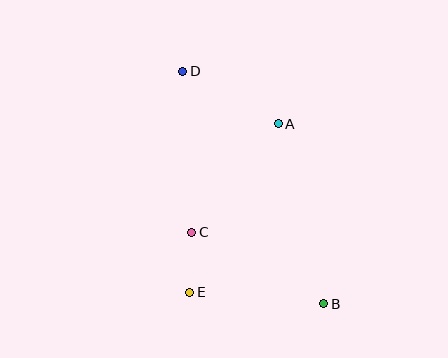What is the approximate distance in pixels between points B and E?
The distance between B and E is approximately 134 pixels.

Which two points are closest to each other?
Points C and E are closest to each other.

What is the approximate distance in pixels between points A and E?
The distance between A and E is approximately 190 pixels.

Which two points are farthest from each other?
Points B and D are farthest from each other.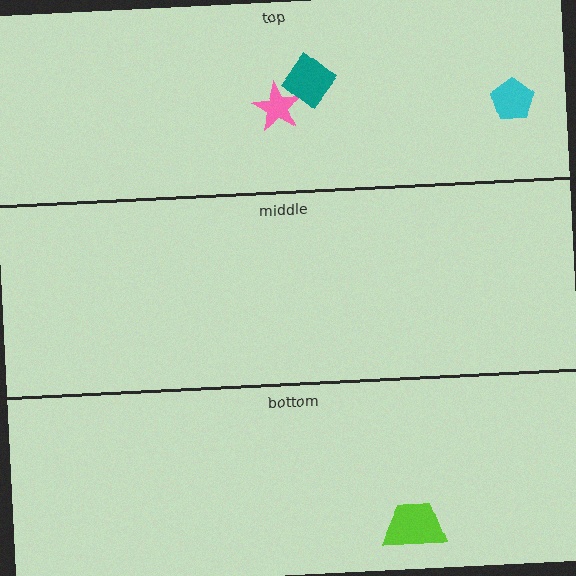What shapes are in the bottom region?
The lime trapezoid.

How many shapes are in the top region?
3.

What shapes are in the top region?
The pink star, the teal diamond, the cyan pentagon.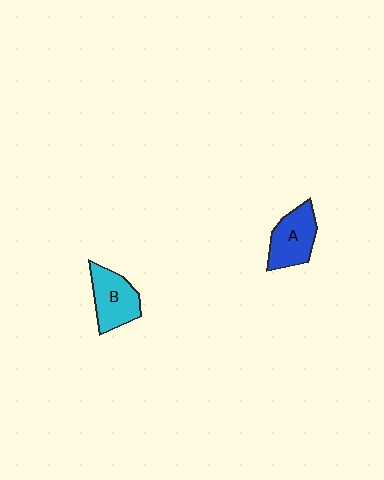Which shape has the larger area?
Shape B (cyan).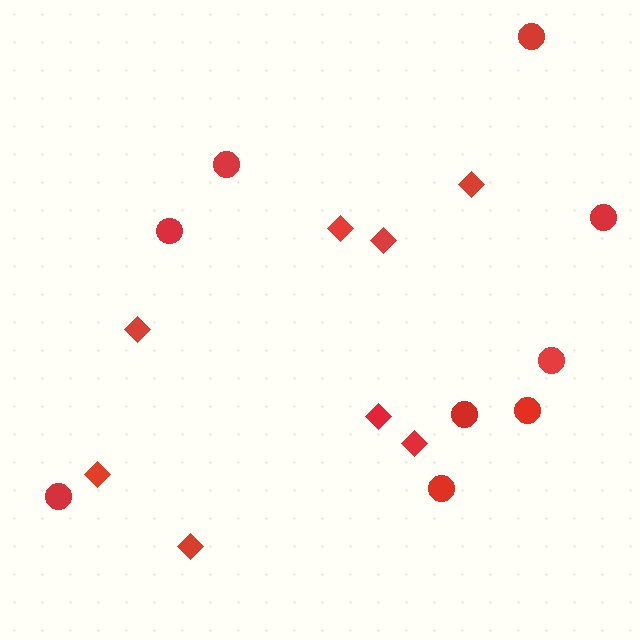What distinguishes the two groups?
There are 2 groups: one group of diamonds (8) and one group of circles (9).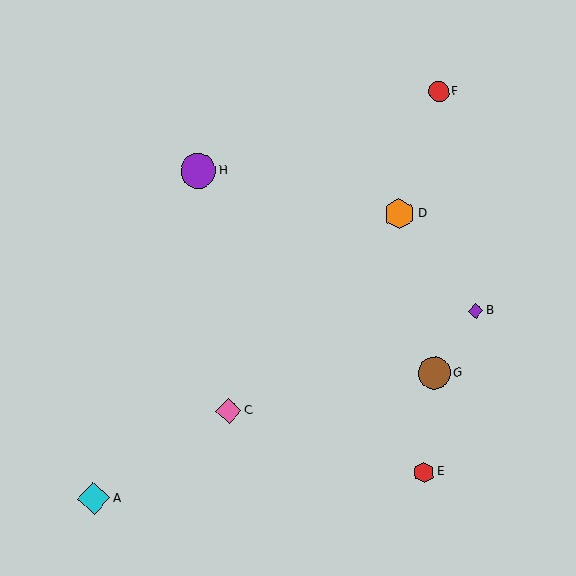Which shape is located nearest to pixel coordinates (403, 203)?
The orange hexagon (labeled D) at (399, 214) is nearest to that location.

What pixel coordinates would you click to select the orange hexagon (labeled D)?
Click at (399, 214) to select the orange hexagon D.